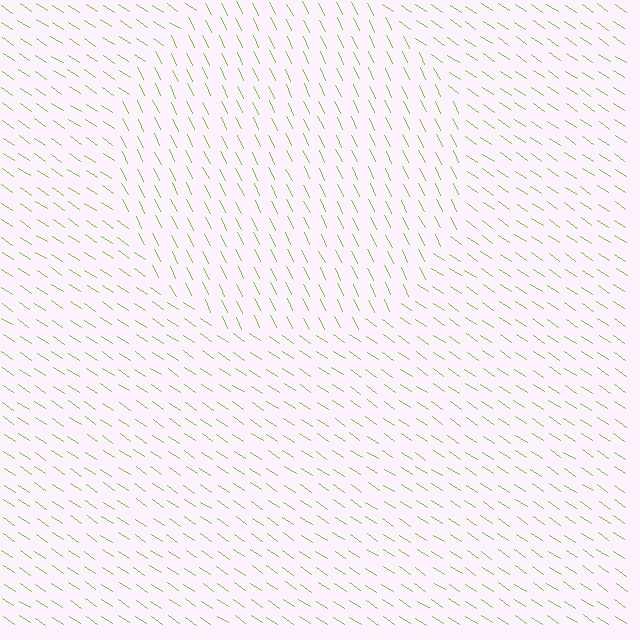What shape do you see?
I see a circle.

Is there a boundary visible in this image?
Yes, there is a texture boundary formed by a change in line orientation.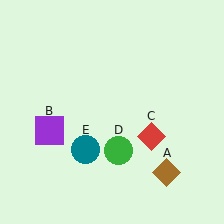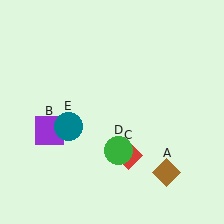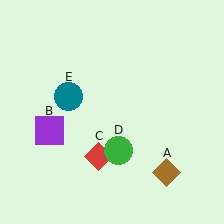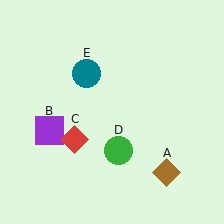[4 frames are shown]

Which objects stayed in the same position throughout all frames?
Brown diamond (object A) and purple square (object B) and green circle (object D) remained stationary.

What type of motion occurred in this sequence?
The red diamond (object C), teal circle (object E) rotated clockwise around the center of the scene.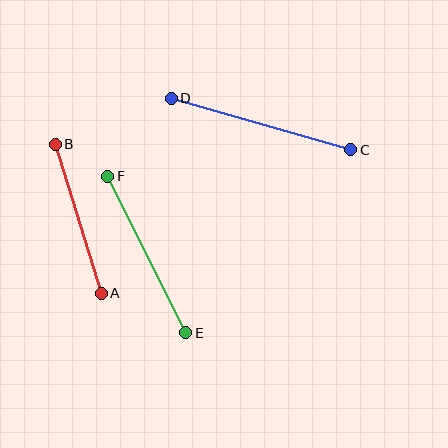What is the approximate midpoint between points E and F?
The midpoint is at approximately (147, 254) pixels.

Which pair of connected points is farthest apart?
Points C and D are farthest apart.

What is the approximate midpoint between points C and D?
The midpoint is at approximately (261, 124) pixels.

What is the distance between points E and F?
The distance is approximately 175 pixels.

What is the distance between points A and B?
The distance is approximately 156 pixels.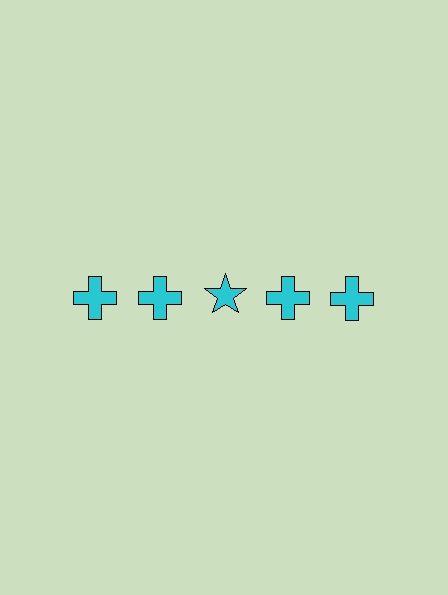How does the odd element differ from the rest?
It has a different shape: star instead of cross.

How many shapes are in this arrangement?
There are 5 shapes arranged in a grid pattern.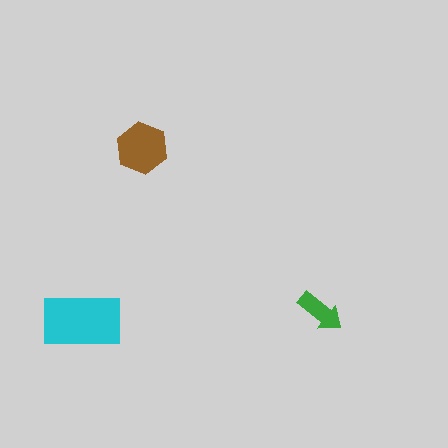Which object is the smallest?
The green arrow.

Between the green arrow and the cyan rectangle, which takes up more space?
The cyan rectangle.